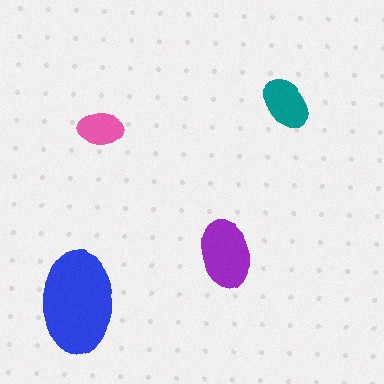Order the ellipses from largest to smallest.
the blue one, the purple one, the teal one, the pink one.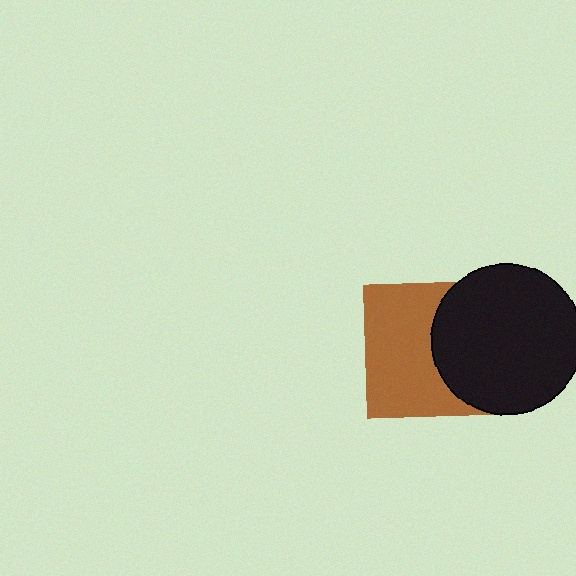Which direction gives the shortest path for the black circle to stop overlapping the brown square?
Moving right gives the shortest separation.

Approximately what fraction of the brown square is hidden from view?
Roughly 42% of the brown square is hidden behind the black circle.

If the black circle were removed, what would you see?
You would see the complete brown square.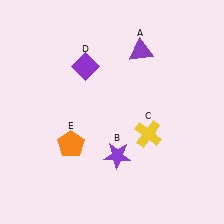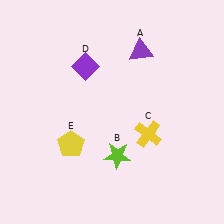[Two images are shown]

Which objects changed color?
B changed from purple to lime. E changed from orange to yellow.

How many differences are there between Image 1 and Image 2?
There are 2 differences between the two images.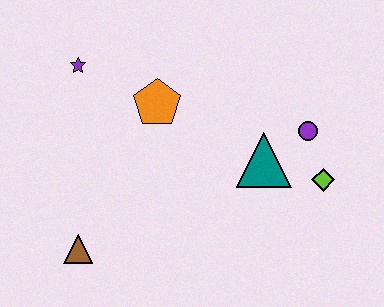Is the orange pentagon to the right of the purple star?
Yes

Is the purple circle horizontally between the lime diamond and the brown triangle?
Yes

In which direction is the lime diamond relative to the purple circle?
The lime diamond is below the purple circle.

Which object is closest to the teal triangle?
The purple circle is closest to the teal triangle.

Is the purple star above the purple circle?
Yes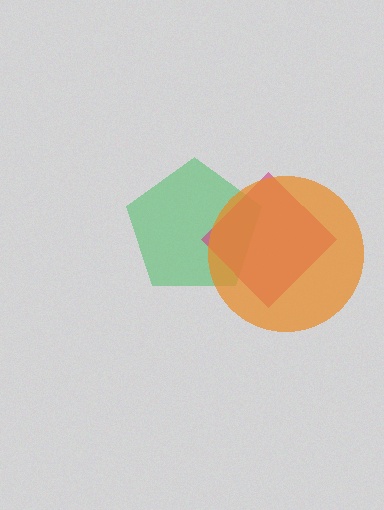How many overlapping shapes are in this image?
There are 3 overlapping shapes in the image.